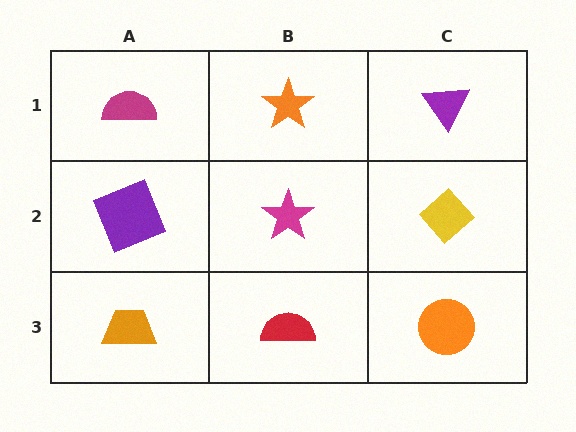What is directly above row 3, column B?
A magenta star.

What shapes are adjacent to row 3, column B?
A magenta star (row 2, column B), an orange trapezoid (row 3, column A), an orange circle (row 3, column C).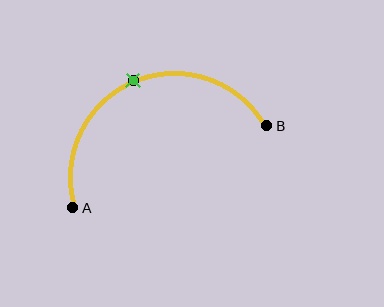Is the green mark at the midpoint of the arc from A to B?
Yes. The green mark lies on the arc at equal arc-length from both A and B — it is the arc midpoint.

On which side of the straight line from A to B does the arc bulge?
The arc bulges above the straight line connecting A and B.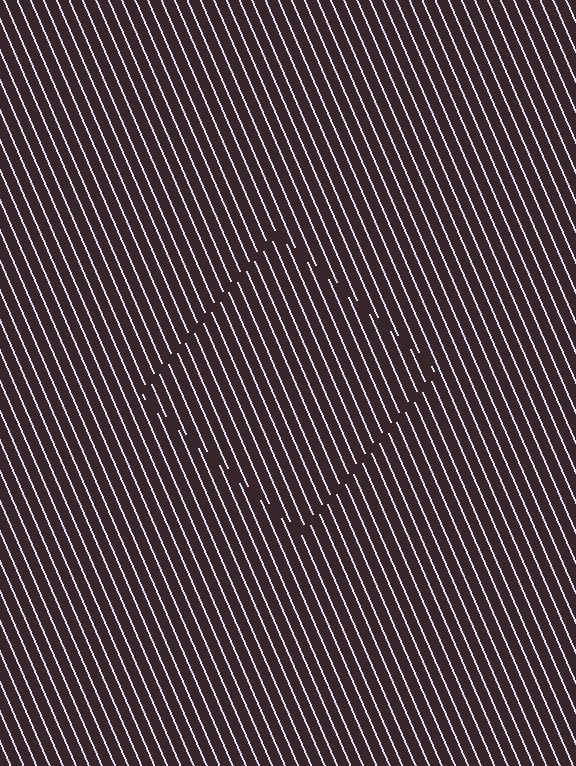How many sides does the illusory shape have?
4 sides — the line-ends trace a square.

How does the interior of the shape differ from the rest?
The interior of the shape contains the same grating, shifted by half a period — the contour is defined by the phase discontinuity where line-ends from the inner and outer gratings abut.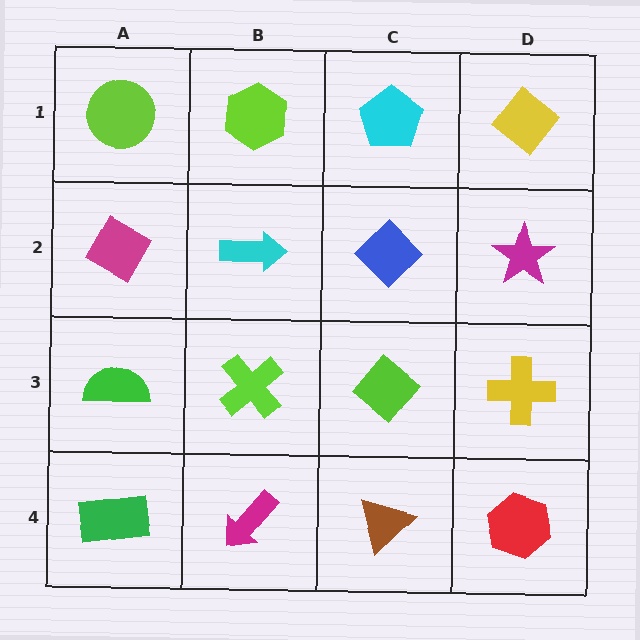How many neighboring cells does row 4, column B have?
3.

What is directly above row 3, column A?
A magenta diamond.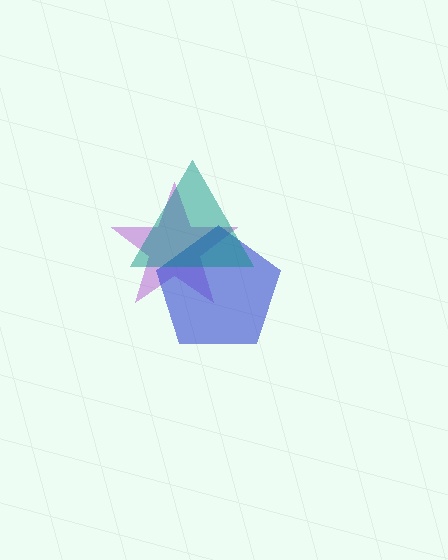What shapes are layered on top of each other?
The layered shapes are: a purple star, a blue pentagon, a teal triangle.